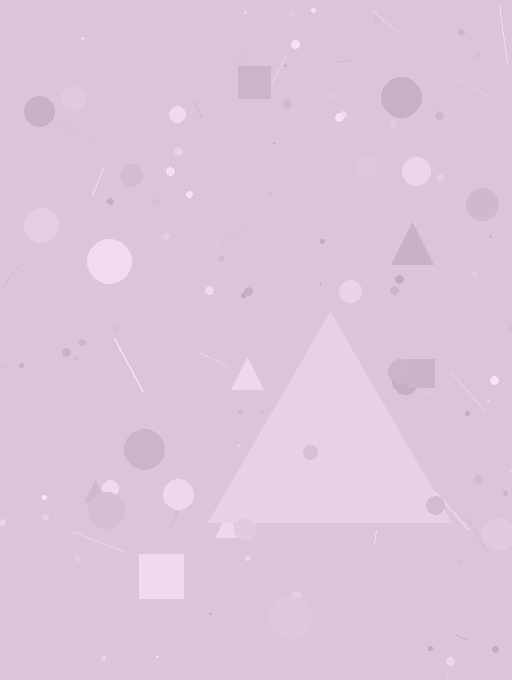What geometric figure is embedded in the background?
A triangle is embedded in the background.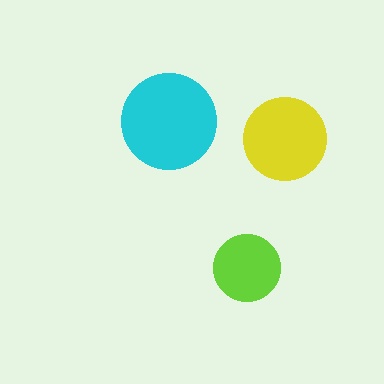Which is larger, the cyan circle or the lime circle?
The cyan one.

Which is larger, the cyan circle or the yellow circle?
The cyan one.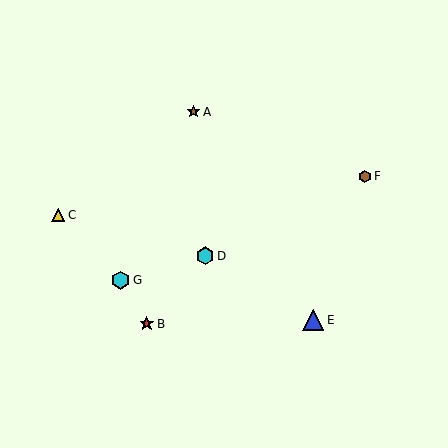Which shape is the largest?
The blue triangle (labeled E) is the largest.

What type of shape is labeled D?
Shape D is a cyan hexagon.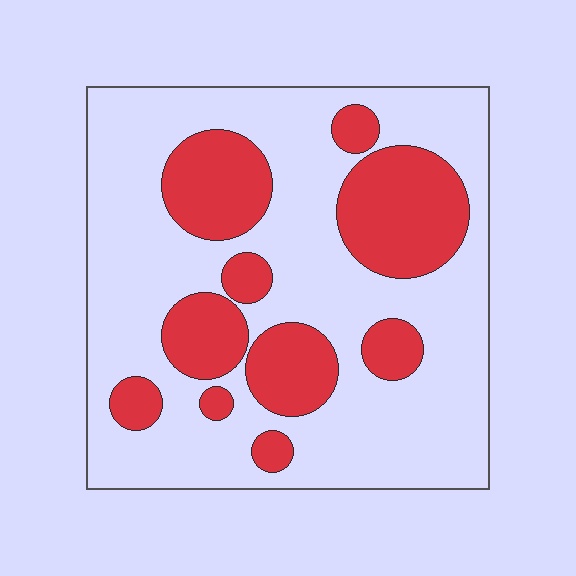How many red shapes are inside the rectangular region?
10.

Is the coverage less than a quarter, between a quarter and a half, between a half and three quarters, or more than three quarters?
Between a quarter and a half.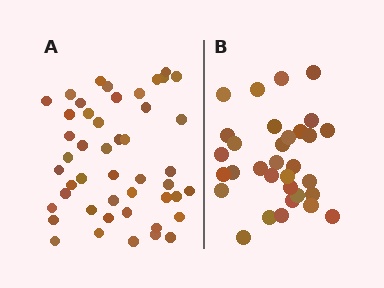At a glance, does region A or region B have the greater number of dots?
Region A (the left region) has more dots.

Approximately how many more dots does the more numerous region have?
Region A has approximately 15 more dots than region B.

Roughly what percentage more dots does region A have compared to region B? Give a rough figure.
About 45% more.